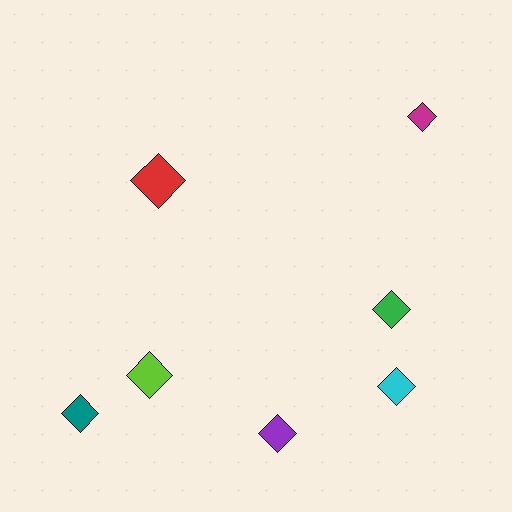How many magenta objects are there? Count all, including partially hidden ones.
There is 1 magenta object.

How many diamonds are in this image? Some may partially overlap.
There are 7 diamonds.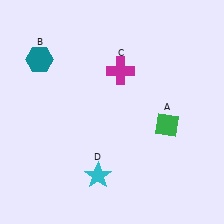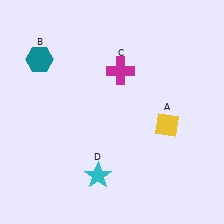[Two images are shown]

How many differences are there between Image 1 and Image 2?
There is 1 difference between the two images.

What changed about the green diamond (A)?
In Image 1, A is green. In Image 2, it changed to yellow.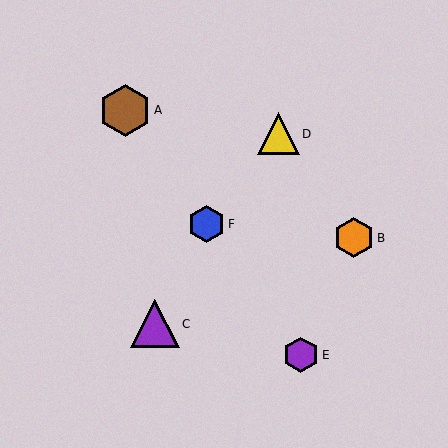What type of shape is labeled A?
Shape A is a brown hexagon.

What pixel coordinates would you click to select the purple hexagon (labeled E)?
Click at (301, 355) to select the purple hexagon E.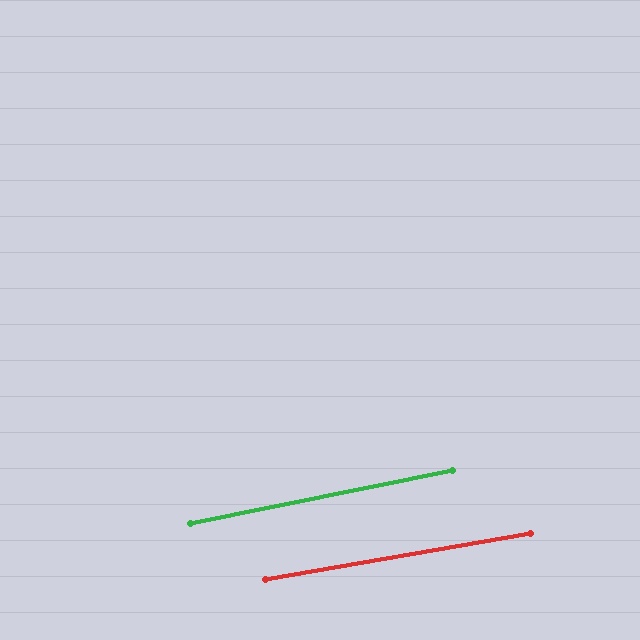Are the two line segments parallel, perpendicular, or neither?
Parallel — their directions differ by only 1.5°.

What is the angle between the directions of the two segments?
Approximately 1 degree.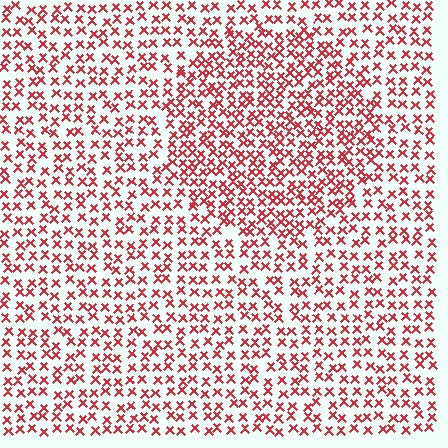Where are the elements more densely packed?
The elements are more densely packed inside the circle boundary.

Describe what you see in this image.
The image contains small red elements arranged at two different densities. A circle-shaped region is visible where the elements are more densely packed than the surrounding area.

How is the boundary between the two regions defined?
The boundary is defined by a change in element density (approximately 1.6x ratio). All elements are the same color, size, and shape.